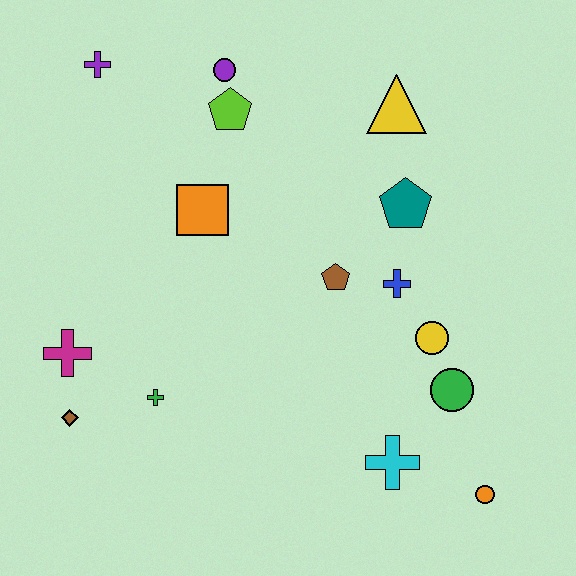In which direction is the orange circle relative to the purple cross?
The orange circle is below the purple cross.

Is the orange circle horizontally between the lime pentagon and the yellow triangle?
No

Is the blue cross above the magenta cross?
Yes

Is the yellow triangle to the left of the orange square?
No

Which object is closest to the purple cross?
The purple circle is closest to the purple cross.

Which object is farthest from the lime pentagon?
The orange circle is farthest from the lime pentagon.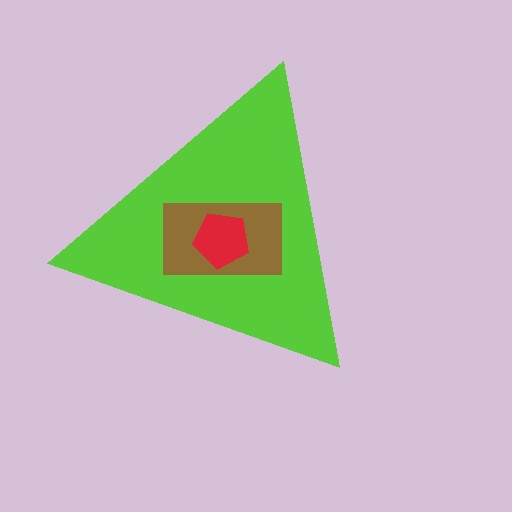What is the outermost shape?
The lime triangle.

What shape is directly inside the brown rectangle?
The red pentagon.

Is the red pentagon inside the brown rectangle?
Yes.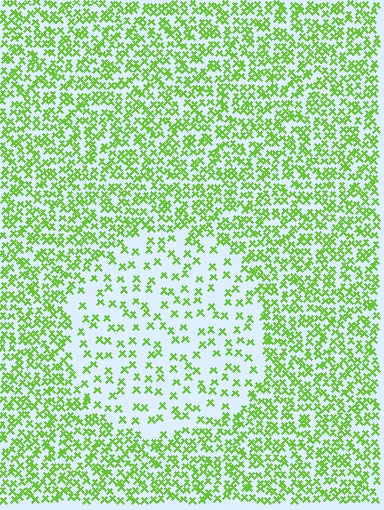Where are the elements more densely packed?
The elements are more densely packed outside the circle boundary.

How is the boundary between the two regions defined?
The boundary is defined by a change in element density (approximately 2.4x ratio). All elements are the same color, size, and shape.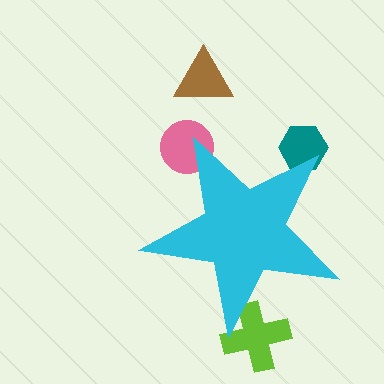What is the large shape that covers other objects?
A cyan star.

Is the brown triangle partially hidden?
No, the brown triangle is fully visible.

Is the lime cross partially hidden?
Yes, the lime cross is partially hidden behind the cyan star.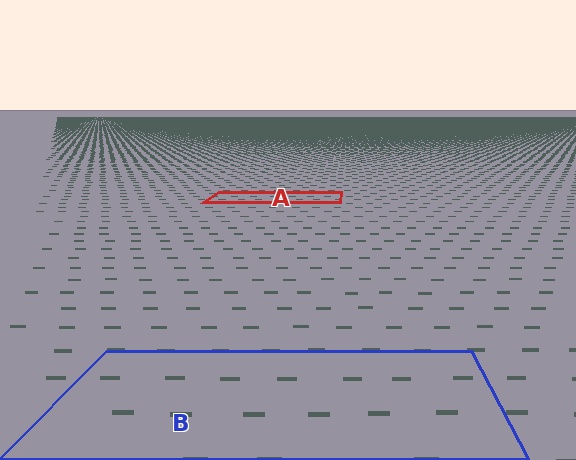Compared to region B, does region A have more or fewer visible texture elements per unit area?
Region A has more texture elements per unit area — they are packed more densely because it is farther away.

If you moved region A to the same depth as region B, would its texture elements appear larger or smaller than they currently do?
They would appear larger. At a closer depth, the same texture elements are projected at a bigger on-screen size.